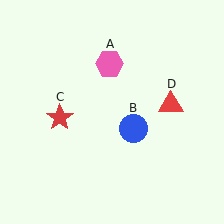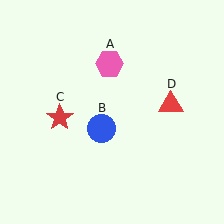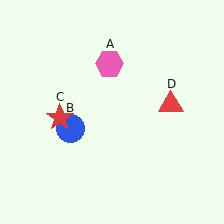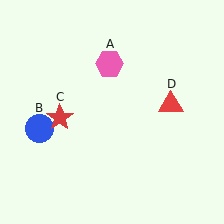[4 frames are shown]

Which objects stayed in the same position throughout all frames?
Pink hexagon (object A) and red star (object C) and red triangle (object D) remained stationary.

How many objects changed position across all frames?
1 object changed position: blue circle (object B).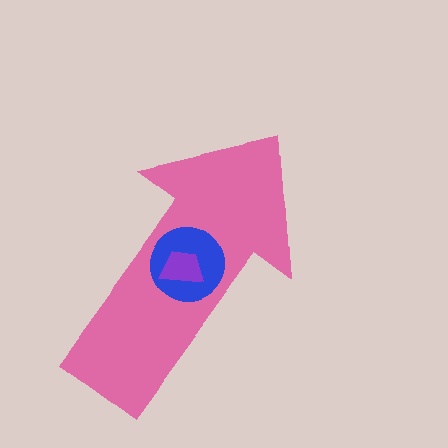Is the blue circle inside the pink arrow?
Yes.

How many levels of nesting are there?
3.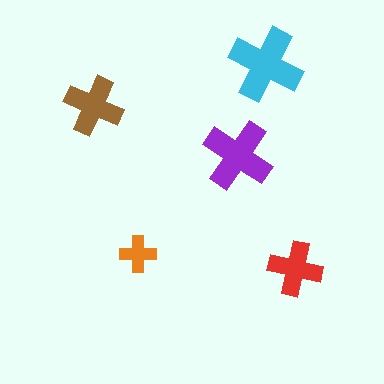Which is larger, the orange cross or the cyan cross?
The cyan one.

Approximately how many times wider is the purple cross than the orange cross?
About 2 times wider.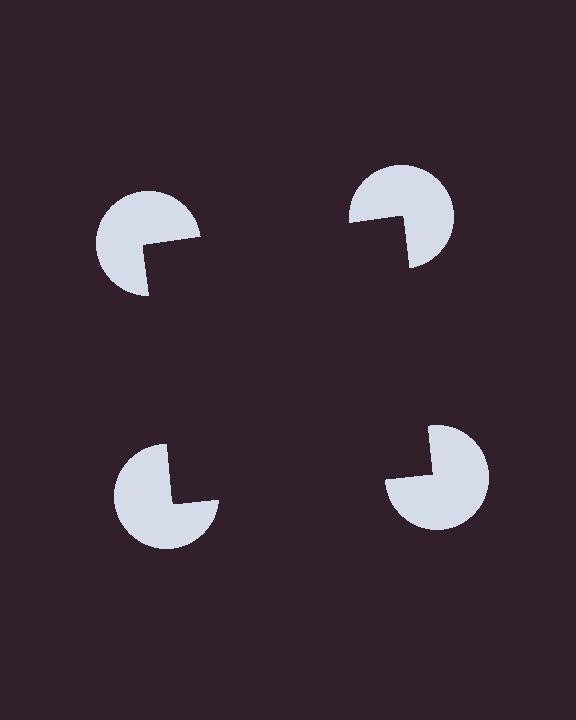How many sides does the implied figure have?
4 sides.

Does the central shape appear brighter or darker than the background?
It typically appears slightly darker than the background, even though no actual brightness change is drawn.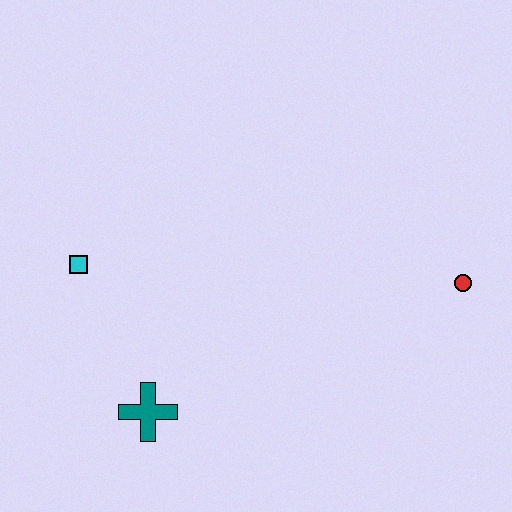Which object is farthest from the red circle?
The cyan square is farthest from the red circle.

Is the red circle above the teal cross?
Yes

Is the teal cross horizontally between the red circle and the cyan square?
Yes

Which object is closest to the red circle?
The teal cross is closest to the red circle.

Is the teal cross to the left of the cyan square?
No